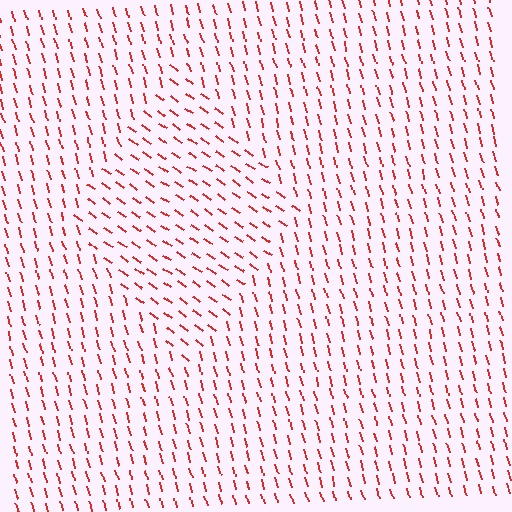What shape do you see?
I see a diamond.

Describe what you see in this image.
The image is filled with small red line segments. A diamond region in the image has lines oriented differently from the surrounding lines, creating a visible texture boundary.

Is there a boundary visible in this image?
Yes, there is a texture boundary formed by a change in line orientation.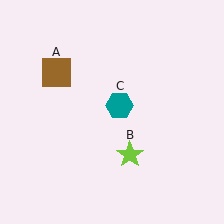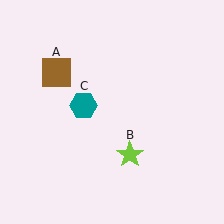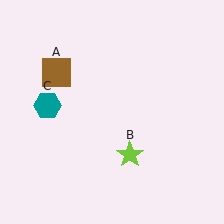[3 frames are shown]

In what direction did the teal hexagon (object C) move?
The teal hexagon (object C) moved left.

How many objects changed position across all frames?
1 object changed position: teal hexagon (object C).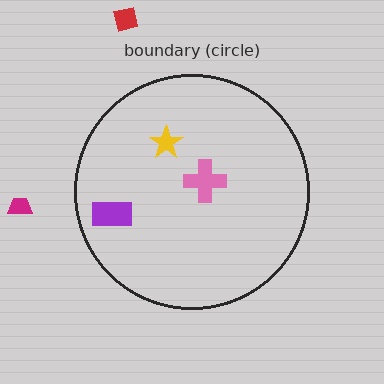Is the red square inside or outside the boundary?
Outside.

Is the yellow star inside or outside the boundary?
Inside.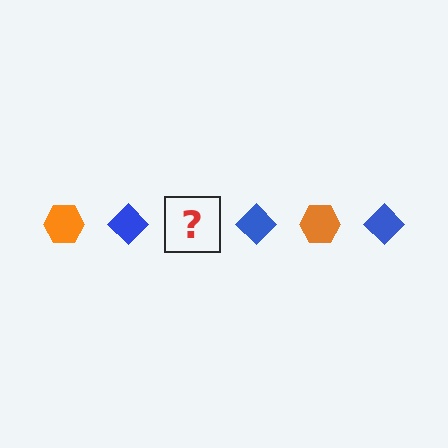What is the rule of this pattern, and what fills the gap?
The rule is that the pattern alternates between orange hexagon and blue diamond. The gap should be filled with an orange hexagon.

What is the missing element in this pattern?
The missing element is an orange hexagon.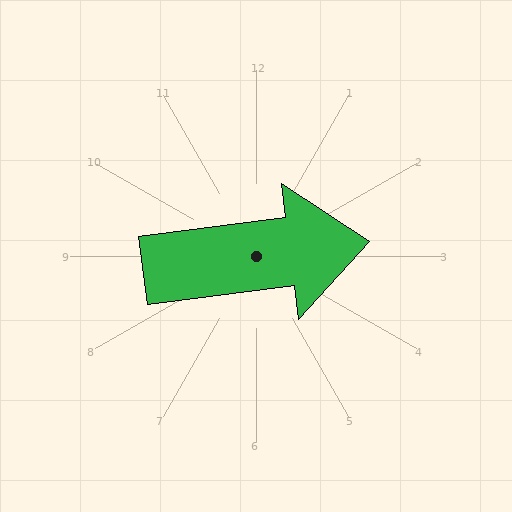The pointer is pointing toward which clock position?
Roughly 3 o'clock.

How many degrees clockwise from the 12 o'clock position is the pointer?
Approximately 83 degrees.